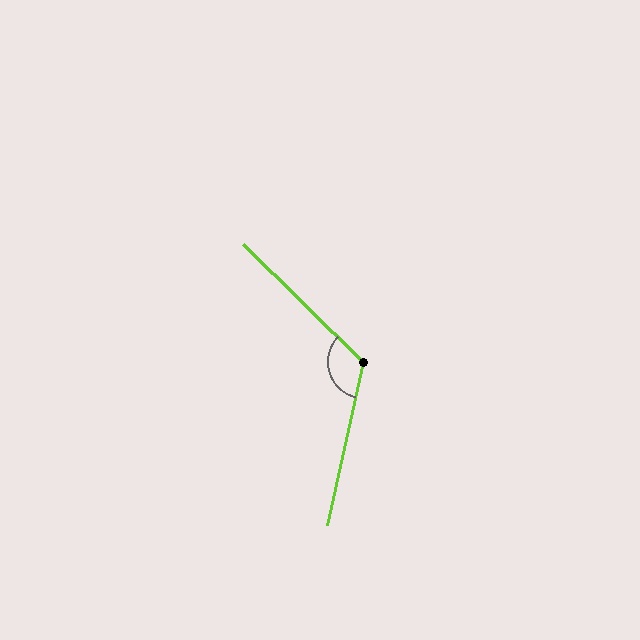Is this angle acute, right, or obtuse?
It is obtuse.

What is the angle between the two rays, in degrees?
Approximately 122 degrees.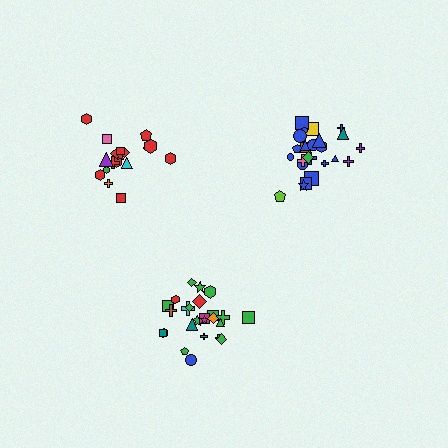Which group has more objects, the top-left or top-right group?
The top-right group.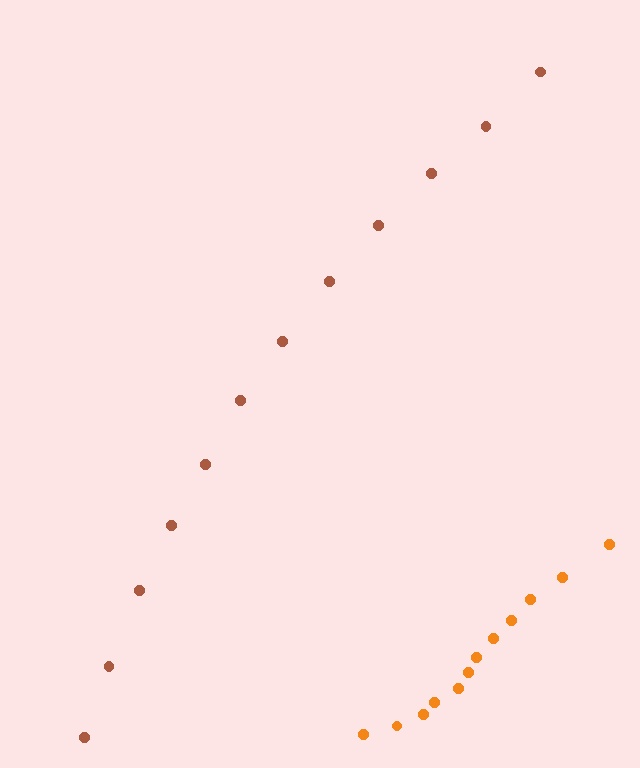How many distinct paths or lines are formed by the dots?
There are 2 distinct paths.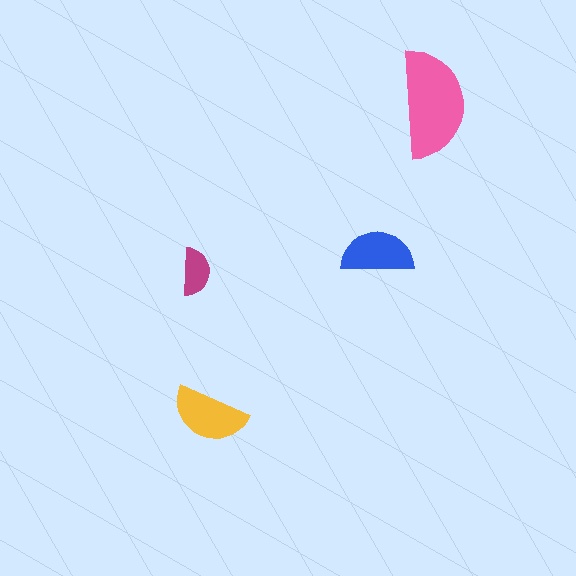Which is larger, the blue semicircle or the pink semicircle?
The pink one.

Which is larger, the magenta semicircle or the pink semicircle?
The pink one.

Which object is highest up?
The pink semicircle is topmost.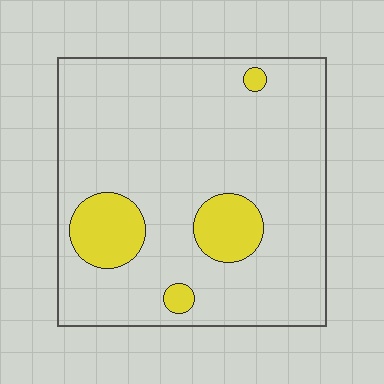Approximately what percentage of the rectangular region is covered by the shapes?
Approximately 15%.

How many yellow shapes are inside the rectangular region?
4.